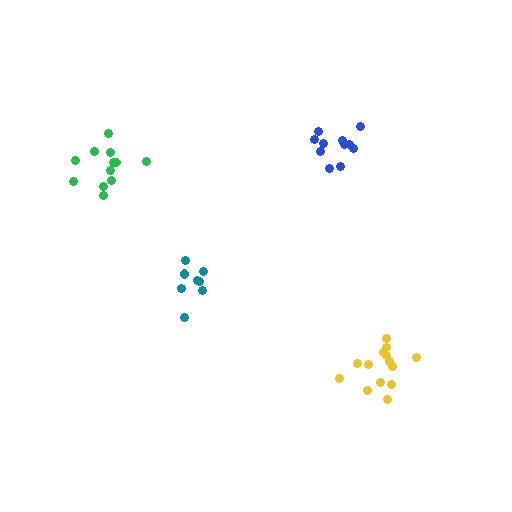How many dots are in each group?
Group 1: 8 dots, Group 2: 12 dots, Group 3: 11 dots, Group 4: 14 dots (45 total).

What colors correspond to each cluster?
The clusters are colored: teal, green, blue, yellow.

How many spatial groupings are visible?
There are 4 spatial groupings.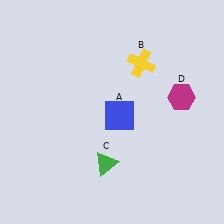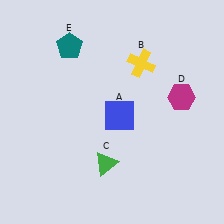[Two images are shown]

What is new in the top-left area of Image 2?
A teal pentagon (E) was added in the top-left area of Image 2.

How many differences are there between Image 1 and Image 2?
There is 1 difference between the two images.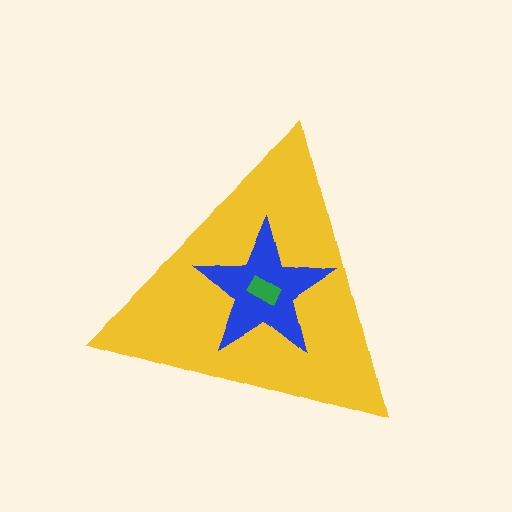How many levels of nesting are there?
3.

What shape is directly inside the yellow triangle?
The blue star.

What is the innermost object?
The green rectangle.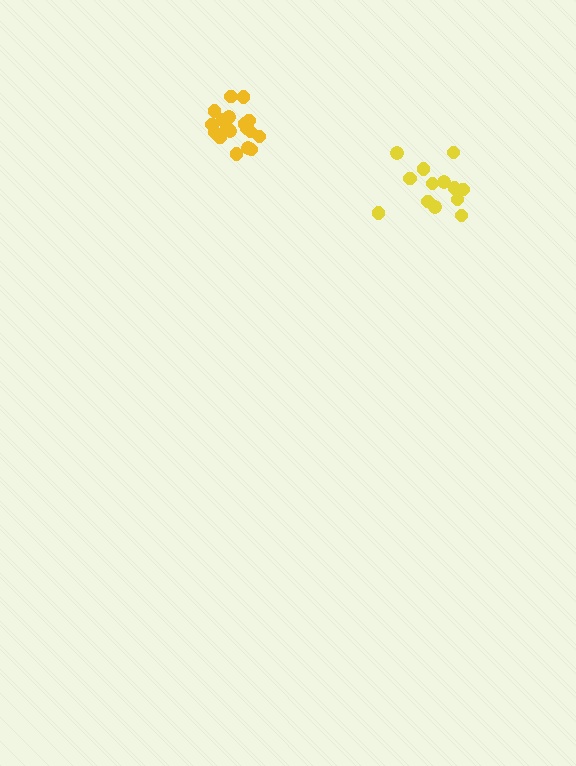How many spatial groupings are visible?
There are 2 spatial groupings.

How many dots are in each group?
Group 1: 19 dots, Group 2: 13 dots (32 total).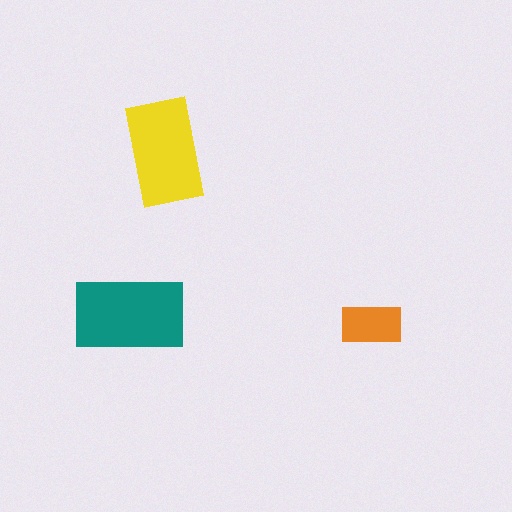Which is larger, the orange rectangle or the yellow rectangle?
The yellow one.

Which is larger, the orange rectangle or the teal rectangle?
The teal one.